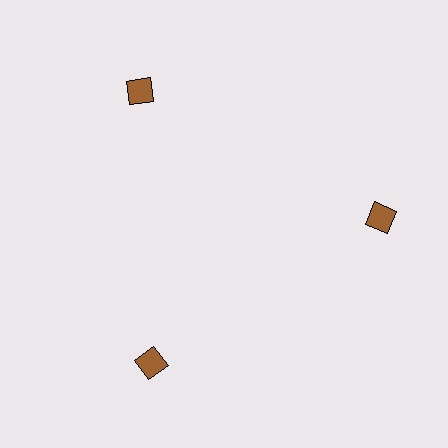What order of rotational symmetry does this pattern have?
This pattern has 3-fold rotational symmetry.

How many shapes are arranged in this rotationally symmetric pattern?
There are 3 shapes, arranged in 3 groups of 1.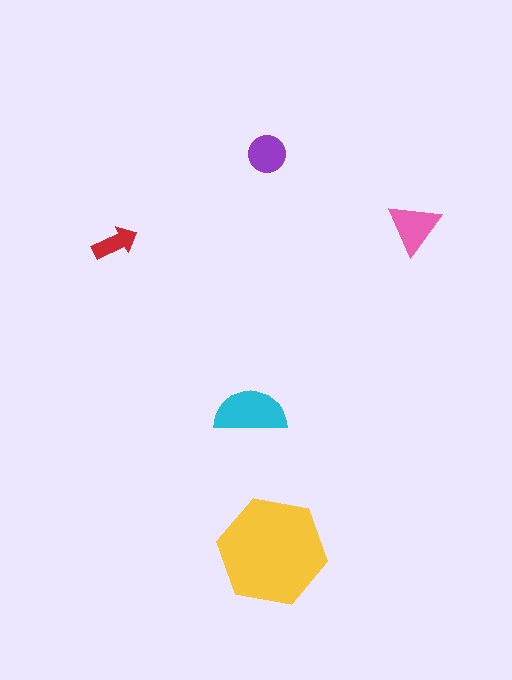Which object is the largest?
The yellow hexagon.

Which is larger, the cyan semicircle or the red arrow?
The cyan semicircle.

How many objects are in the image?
There are 5 objects in the image.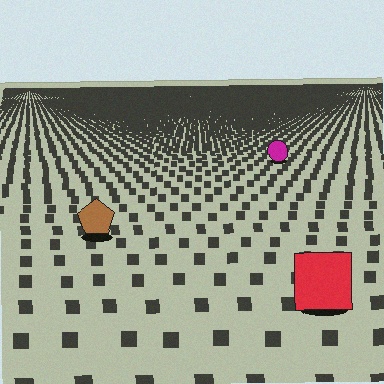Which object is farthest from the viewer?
The magenta circle is farthest from the viewer. It appears smaller and the ground texture around it is denser.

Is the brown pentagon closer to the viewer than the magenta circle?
Yes. The brown pentagon is closer — you can tell from the texture gradient: the ground texture is coarser near it.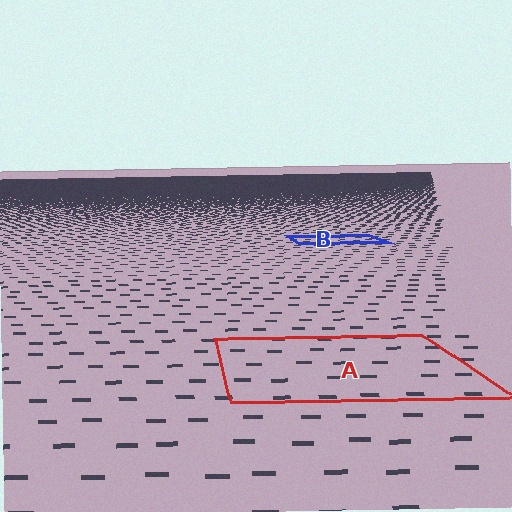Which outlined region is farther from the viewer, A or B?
Region B is farther from the viewer — the texture elements inside it appear smaller and more densely packed.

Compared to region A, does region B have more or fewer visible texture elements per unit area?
Region B has more texture elements per unit area — they are packed more densely because it is farther away.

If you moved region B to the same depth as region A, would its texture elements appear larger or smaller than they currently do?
They would appear larger. At a closer depth, the same texture elements are projected at a bigger on-screen size.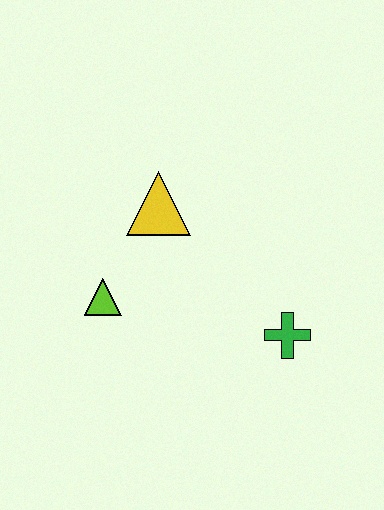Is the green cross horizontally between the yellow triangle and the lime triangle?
No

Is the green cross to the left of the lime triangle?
No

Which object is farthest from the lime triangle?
The green cross is farthest from the lime triangle.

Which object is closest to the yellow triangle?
The lime triangle is closest to the yellow triangle.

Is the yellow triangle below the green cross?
No